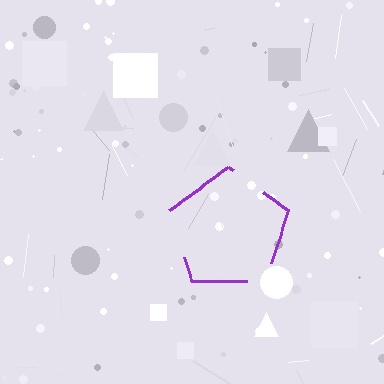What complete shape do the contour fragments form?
The contour fragments form a pentagon.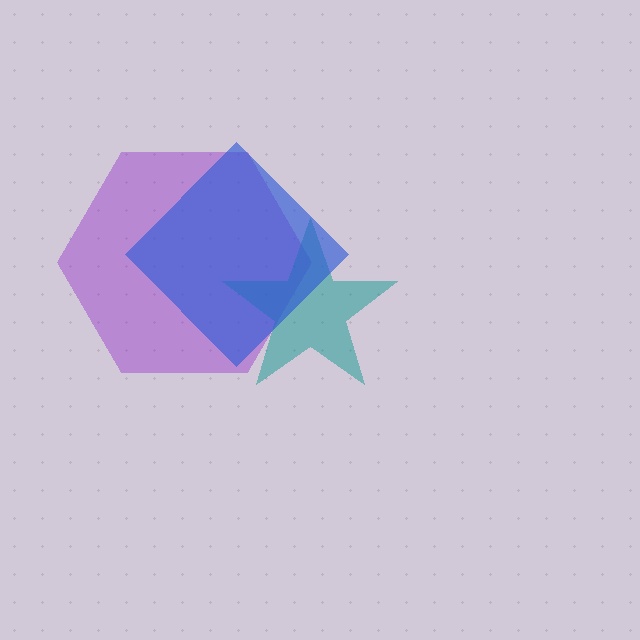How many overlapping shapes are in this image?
There are 3 overlapping shapes in the image.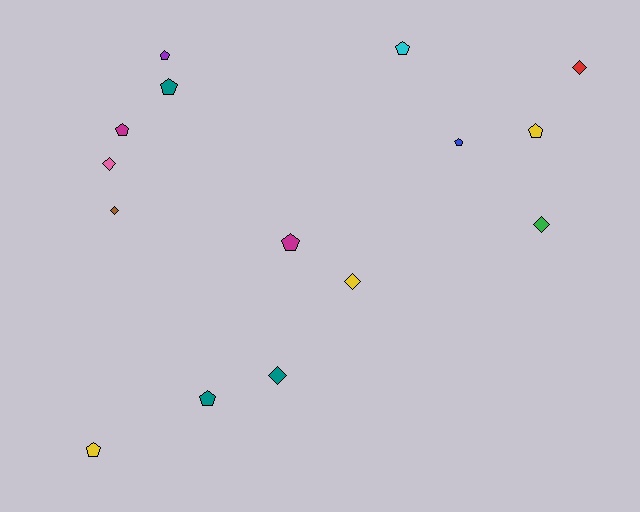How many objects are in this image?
There are 15 objects.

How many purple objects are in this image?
There is 1 purple object.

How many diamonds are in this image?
There are 6 diamonds.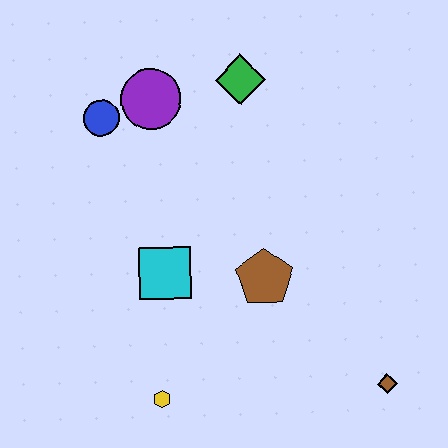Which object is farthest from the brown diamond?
The blue circle is farthest from the brown diamond.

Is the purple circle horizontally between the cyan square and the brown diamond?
No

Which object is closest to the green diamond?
The purple circle is closest to the green diamond.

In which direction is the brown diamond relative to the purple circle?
The brown diamond is below the purple circle.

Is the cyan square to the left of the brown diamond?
Yes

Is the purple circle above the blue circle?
Yes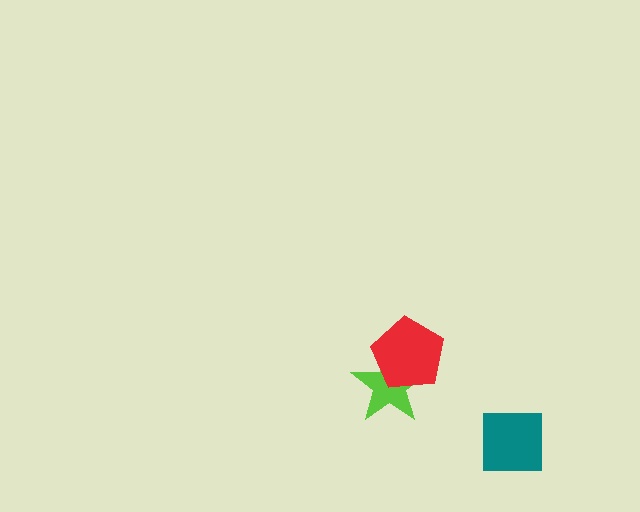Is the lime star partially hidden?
Yes, it is partially covered by another shape.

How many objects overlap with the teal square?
0 objects overlap with the teal square.